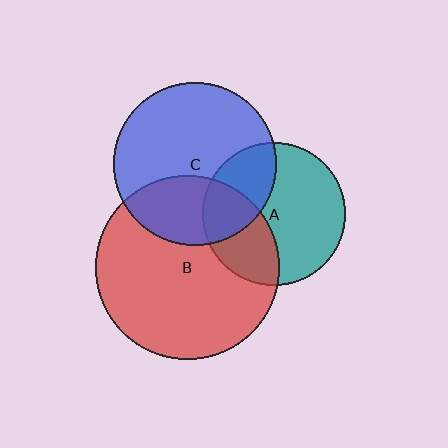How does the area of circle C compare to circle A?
Approximately 1.3 times.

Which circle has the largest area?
Circle B (red).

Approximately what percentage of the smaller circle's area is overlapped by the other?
Approximately 35%.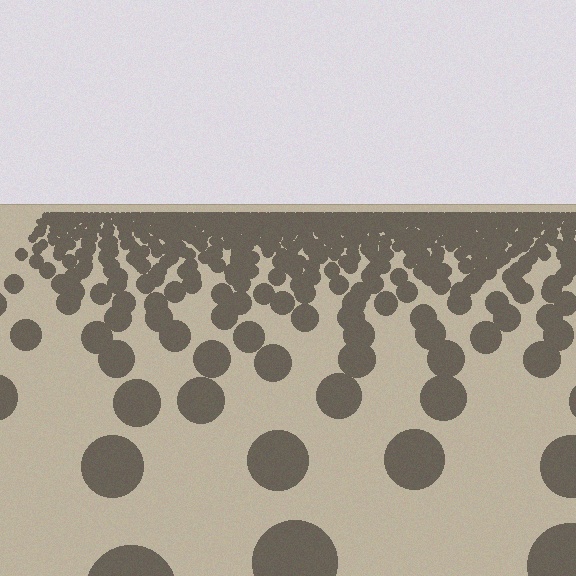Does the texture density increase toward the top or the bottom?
Density increases toward the top.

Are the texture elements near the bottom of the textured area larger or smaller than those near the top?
Larger. Near the bottom, elements are closer to the viewer and appear at a bigger on-screen size.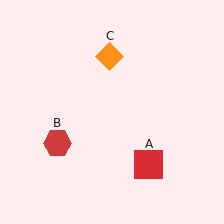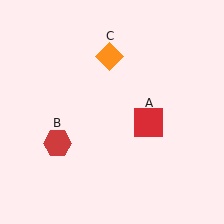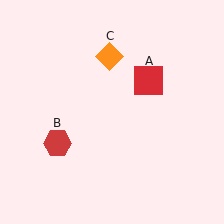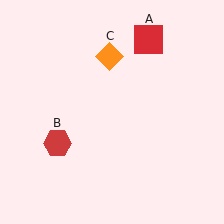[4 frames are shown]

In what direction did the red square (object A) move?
The red square (object A) moved up.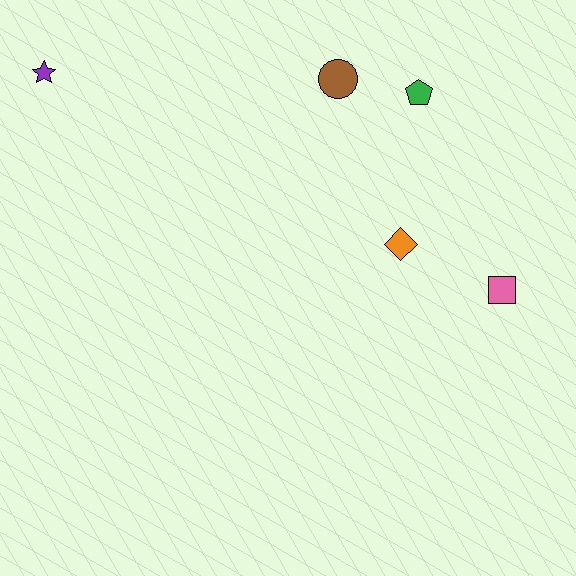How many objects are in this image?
There are 5 objects.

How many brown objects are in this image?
There is 1 brown object.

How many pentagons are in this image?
There is 1 pentagon.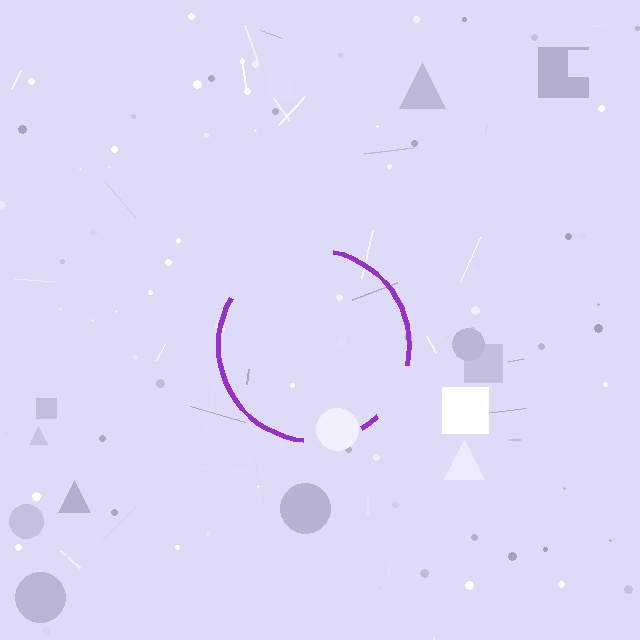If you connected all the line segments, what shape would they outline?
They would outline a circle.